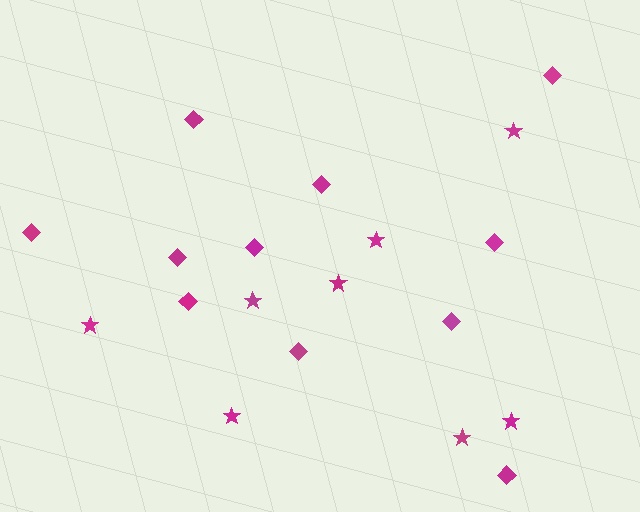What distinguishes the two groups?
There are 2 groups: one group of diamonds (11) and one group of stars (8).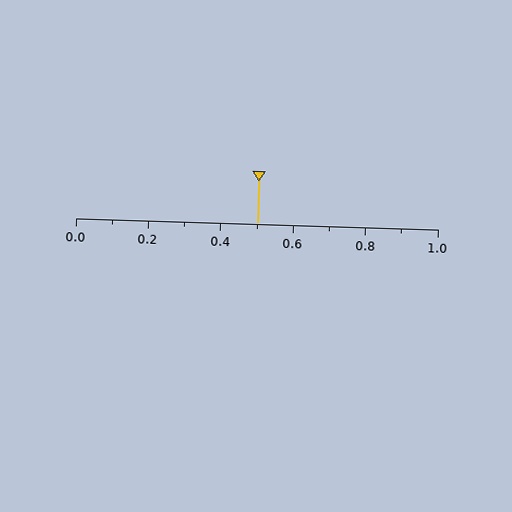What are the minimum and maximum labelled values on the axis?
The axis runs from 0.0 to 1.0.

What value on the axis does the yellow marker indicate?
The marker indicates approximately 0.5.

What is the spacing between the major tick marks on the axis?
The major ticks are spaced 0.2 apart.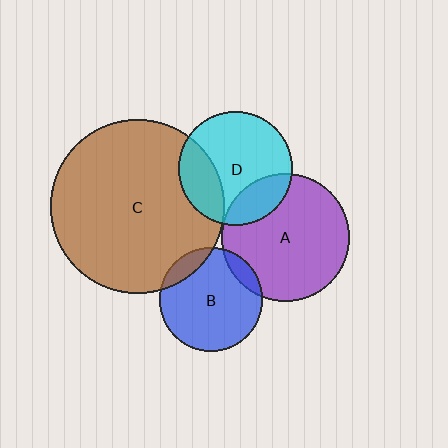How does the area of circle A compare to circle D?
Approximately 1.3 times.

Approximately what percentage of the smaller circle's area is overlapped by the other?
Approximately 10%.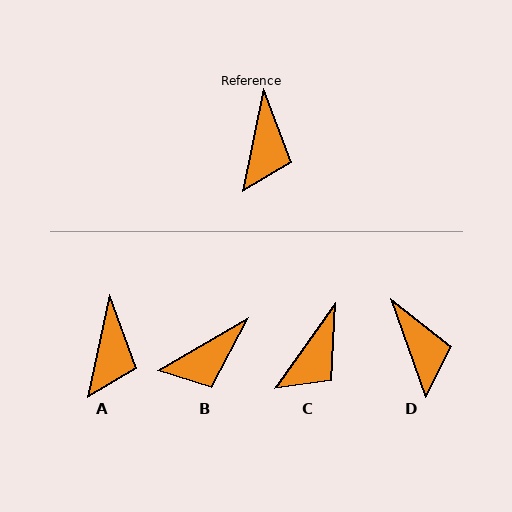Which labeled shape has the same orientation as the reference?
A.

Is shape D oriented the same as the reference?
No, it is off by about 31 degrees.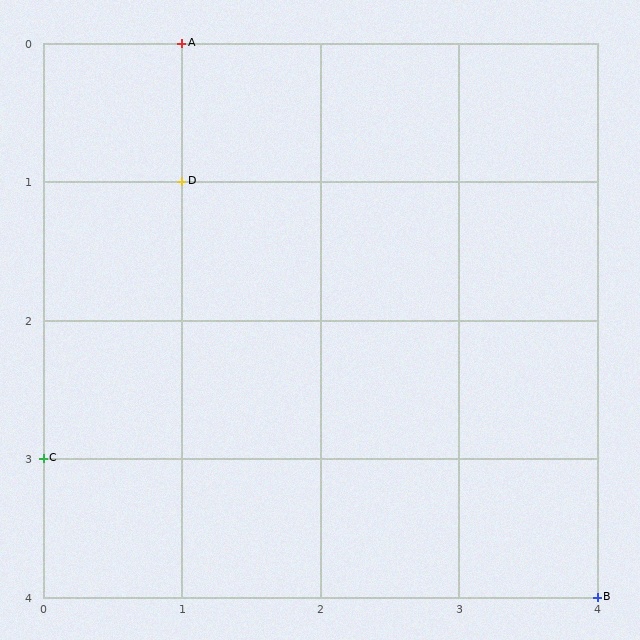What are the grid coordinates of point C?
Point C is at grid coordinates (0, 3).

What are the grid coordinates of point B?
Point B is at grid coordinates (4, 4).